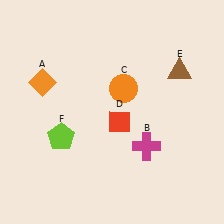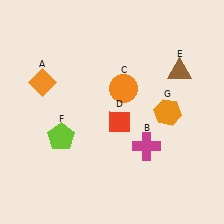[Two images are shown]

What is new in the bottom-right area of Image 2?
An orange hexagon (G) was added in the bottom-right area of Image 2.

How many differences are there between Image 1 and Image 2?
There is 1 difference between the two images.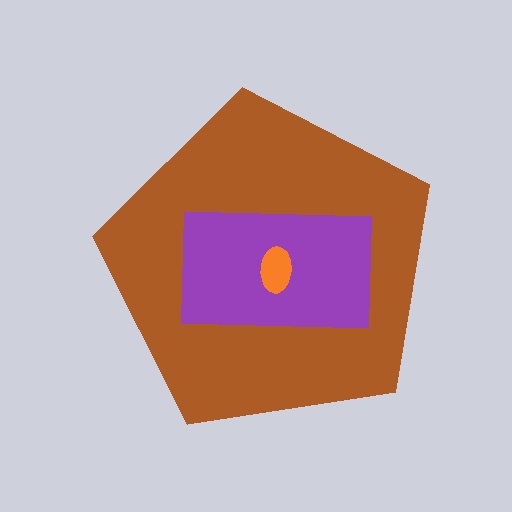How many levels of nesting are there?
3.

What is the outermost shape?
The brown pentagon.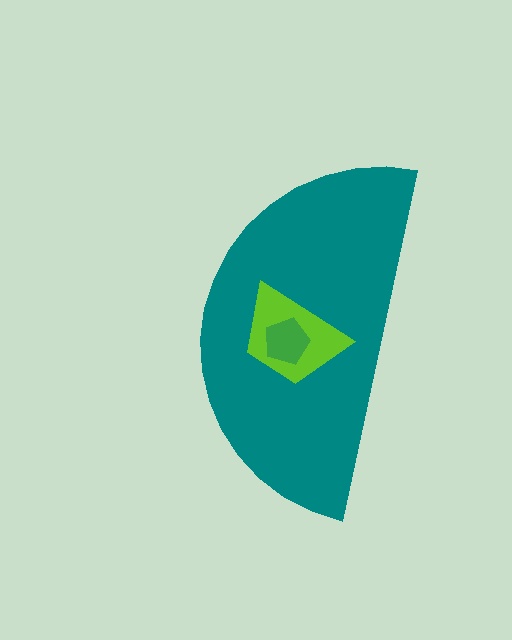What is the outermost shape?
The teal semicircle.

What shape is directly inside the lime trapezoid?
The green pentagon.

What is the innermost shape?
The green pentagon.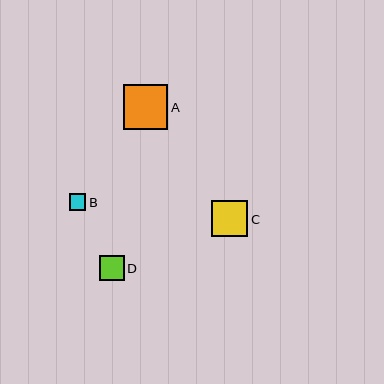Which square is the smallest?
Square B is the smallest with a size of approximately 17 pixels.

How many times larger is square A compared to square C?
Square A is approximately 1.2 times the size of square C.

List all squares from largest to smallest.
From largest to smallest: A, C, D, B.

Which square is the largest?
Square A is the largest with a size of approximately 45 pixels.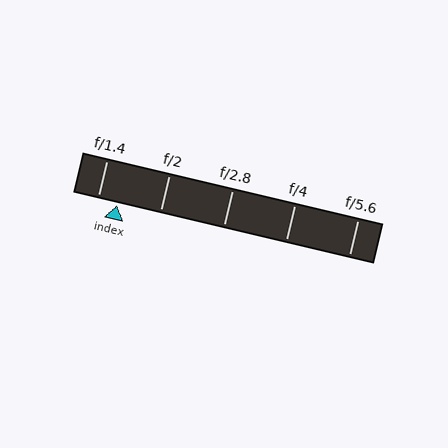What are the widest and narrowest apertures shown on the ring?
The widest aperture shown is f/1.4 and the narrowest is f/5.6.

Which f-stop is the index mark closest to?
The index mark is closest to f/1.4.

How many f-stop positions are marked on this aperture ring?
There are 5 f-stop positions marked.